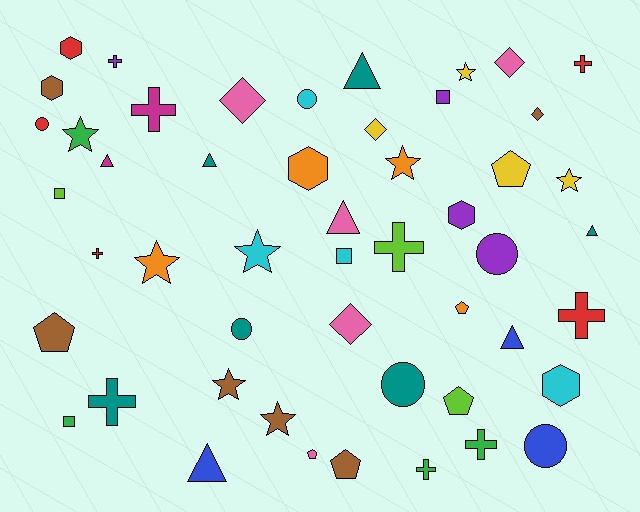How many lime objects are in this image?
There are 3 lime objects.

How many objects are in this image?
There are 50 objects.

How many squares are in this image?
There are 4 squares.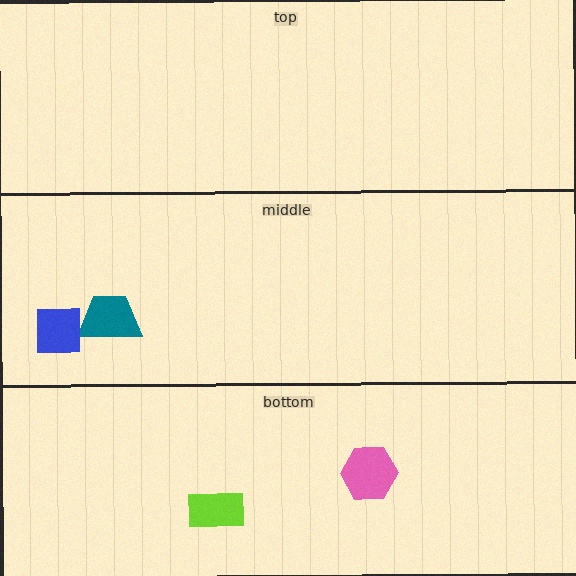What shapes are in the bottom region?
The lime rectangle, the pink hexagon.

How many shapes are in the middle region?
2.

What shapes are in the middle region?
The teal trapezoid, the blue square.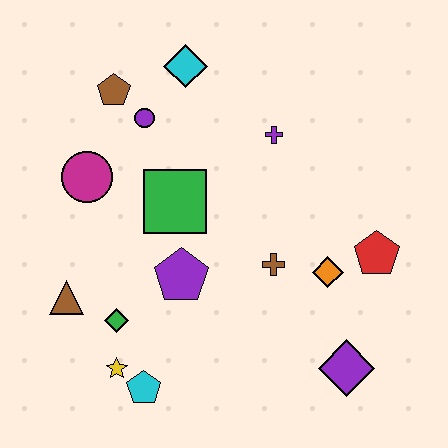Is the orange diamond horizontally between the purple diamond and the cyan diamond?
Yes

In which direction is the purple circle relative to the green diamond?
The purple circle is above the green diamond.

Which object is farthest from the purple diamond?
The brown pentagon is farthest from the purple diamond.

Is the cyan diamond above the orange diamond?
Yes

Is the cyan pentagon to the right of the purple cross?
No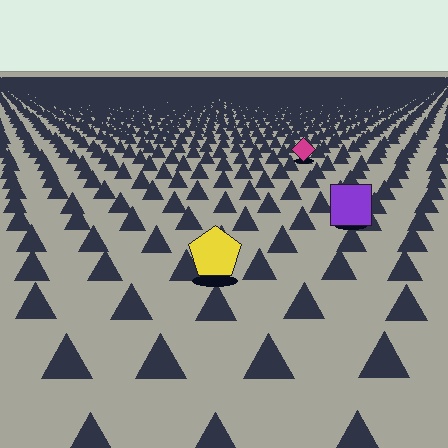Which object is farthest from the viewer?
The magenta diamond is farthest from the viewer. It appears smaller and the ground texture around it is denser.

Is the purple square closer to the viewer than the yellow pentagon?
No. The yellow pentagon is closer — you can tell from the texture gradient: the ground texture is coarser near it.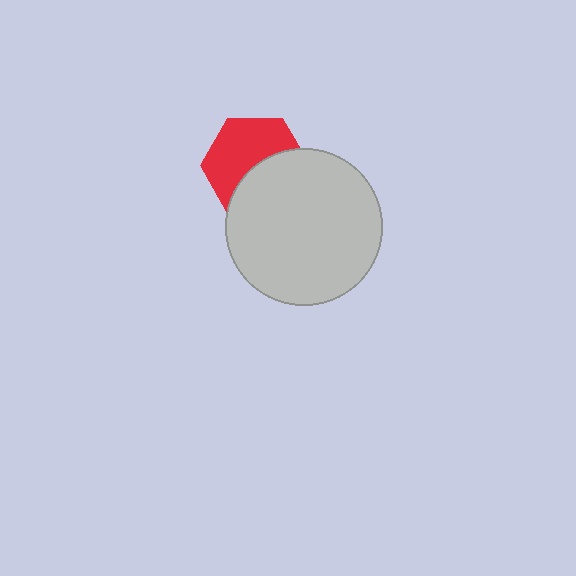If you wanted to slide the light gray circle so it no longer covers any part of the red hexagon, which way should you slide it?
Slide it down — that is the most direct way to separate the two shapes.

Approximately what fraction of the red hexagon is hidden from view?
Roughly 44% of the red hexagon is hidden behind the light gray circle.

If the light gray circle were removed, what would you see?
You would see the complete red hexagon.